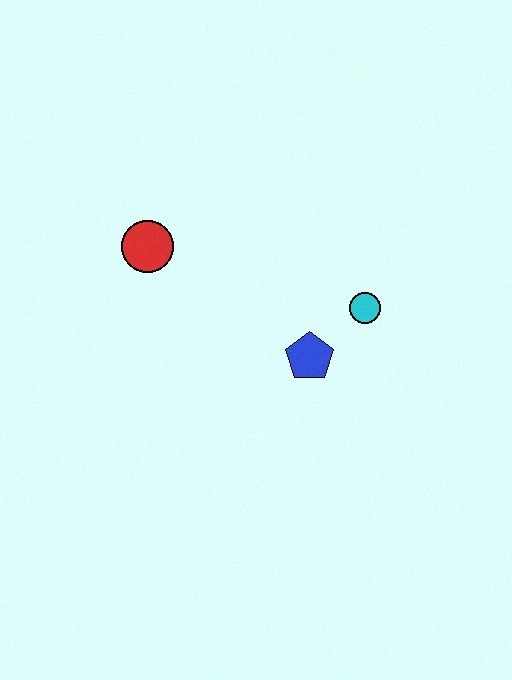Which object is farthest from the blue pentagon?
The red circle is farthest from the blue pentagon.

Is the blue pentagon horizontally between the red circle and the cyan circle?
Yes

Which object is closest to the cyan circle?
The blue pentagon is closest to the cyan circle.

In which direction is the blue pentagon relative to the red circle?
The blue pentagon is to the right of the red circle.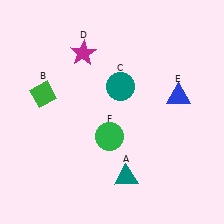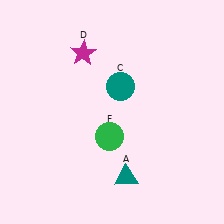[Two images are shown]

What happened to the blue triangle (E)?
The blue triangle (E) was removed in Image 2. It was in the top-right area of Image 1.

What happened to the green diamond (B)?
The green diamond (B) was removed in Image 2. It was in the top-left area of Image 1.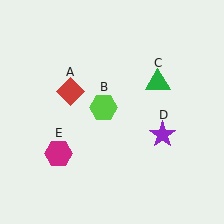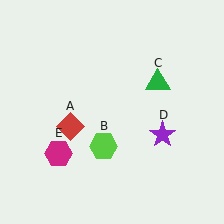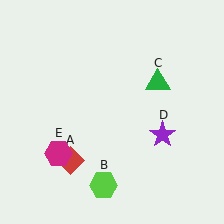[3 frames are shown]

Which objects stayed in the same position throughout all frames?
Green triangle (object C) and purple star (object D) and magenta hexagon (object E) remained stationary.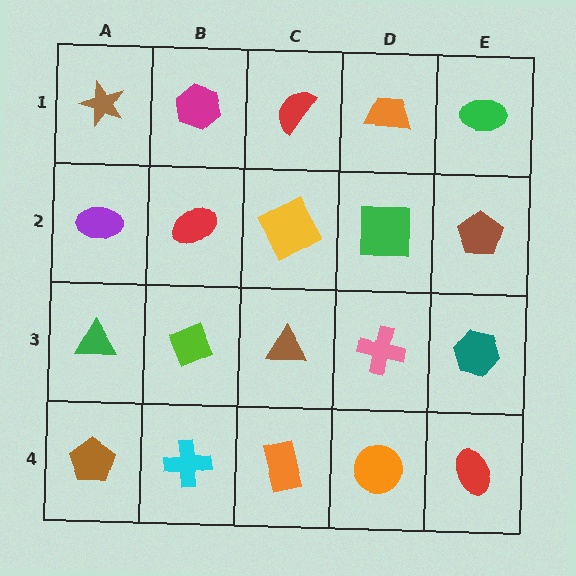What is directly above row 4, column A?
A green triangle.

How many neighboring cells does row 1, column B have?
3.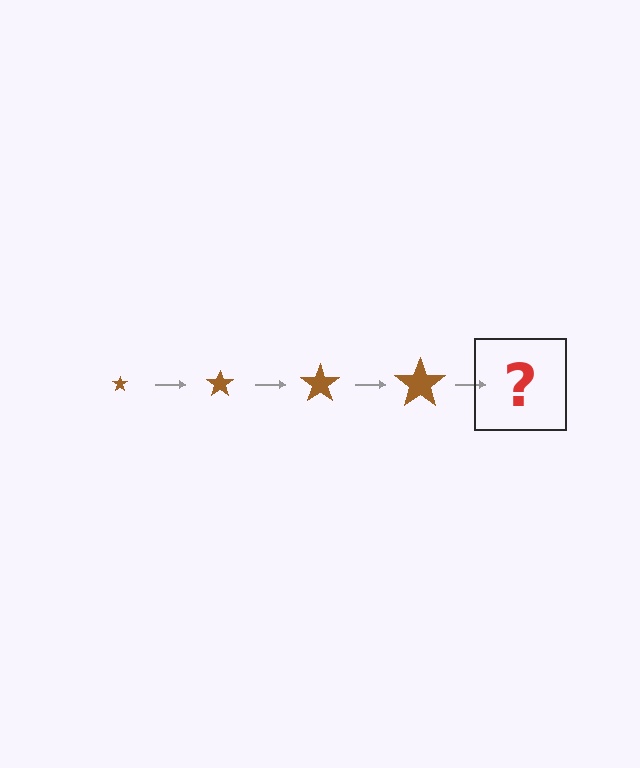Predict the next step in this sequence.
The next step is a brown star, larger than the previous one.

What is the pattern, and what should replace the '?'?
The pattern is that the star gets progressively larger each step. The '?' should be a brown star, larger than the previous one.